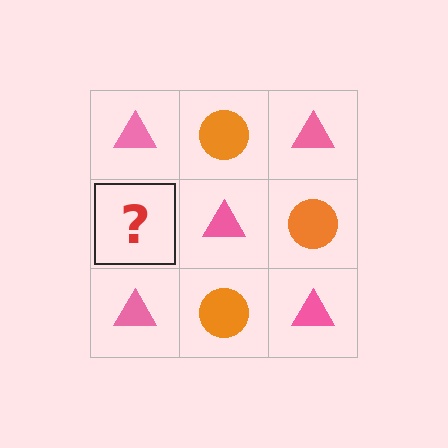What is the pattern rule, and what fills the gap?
The rule is that it alternates pink triangle and orange circle in a checkerboard pattern. The gap should be filled with an orange circle.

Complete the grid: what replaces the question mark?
The question mark should be replaced with an orange circle.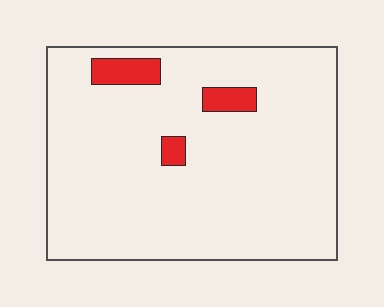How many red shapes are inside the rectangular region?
3.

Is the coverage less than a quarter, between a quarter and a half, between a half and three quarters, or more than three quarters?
Less than a quarter.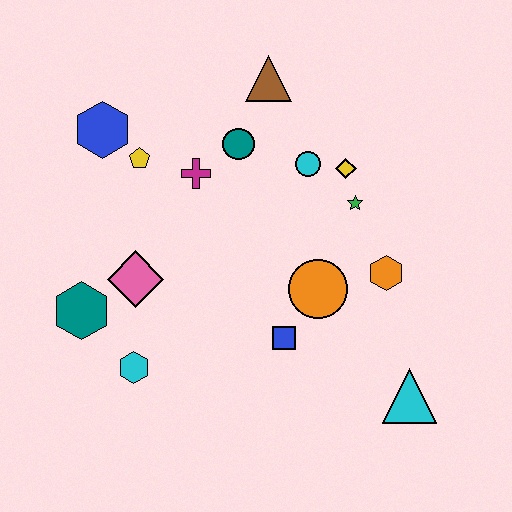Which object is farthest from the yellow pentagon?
The cyan triangle is farthest from the yellow pentagon.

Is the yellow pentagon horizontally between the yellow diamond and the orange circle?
No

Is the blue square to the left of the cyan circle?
Yes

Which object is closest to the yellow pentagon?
The blue hexagon is closest to the yellow pentagon.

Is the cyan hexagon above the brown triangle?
No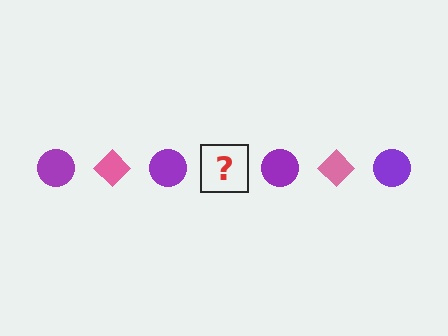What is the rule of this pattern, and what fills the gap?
The rule is that the pattern alternates between purple circle and pink diamond. The gap should be filled with a pink diamond.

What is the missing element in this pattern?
The missing element is a pink diamond.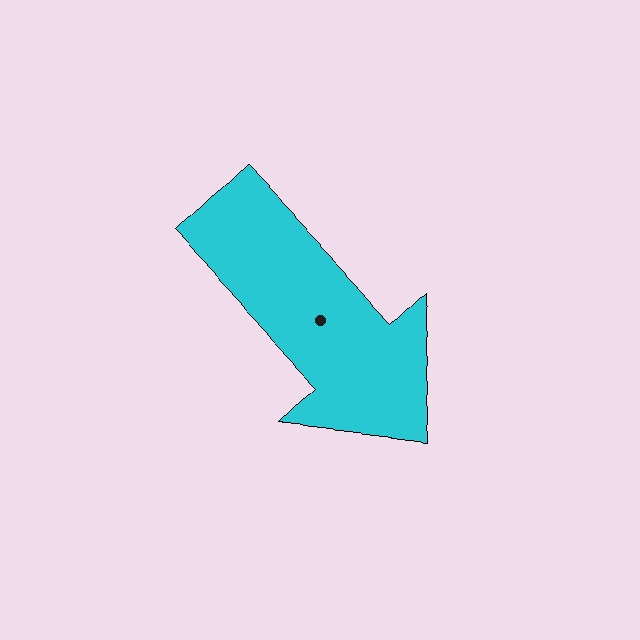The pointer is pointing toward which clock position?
Roughly 5 o'clock.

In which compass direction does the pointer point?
Southeast.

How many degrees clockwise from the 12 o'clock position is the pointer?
Approximately 137 degrees.